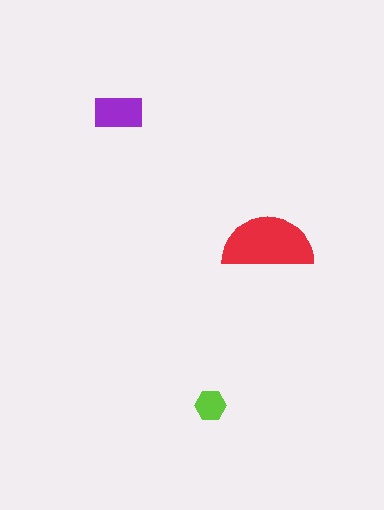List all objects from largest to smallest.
The red semicircle, the purple rectangle, the lime hexagon.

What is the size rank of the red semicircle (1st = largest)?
1st.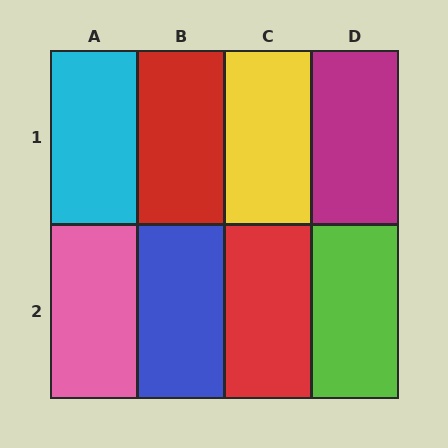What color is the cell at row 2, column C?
Red.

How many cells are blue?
1 cell is blue.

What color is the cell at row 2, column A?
Pink.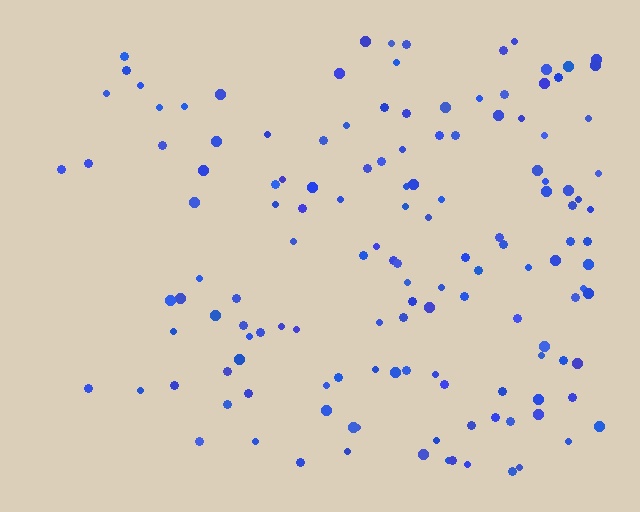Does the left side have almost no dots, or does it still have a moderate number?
Still a moderate number, just noticeably fewer than the right.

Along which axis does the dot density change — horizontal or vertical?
Horizontal.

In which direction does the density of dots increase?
From left to right, with the right side densest.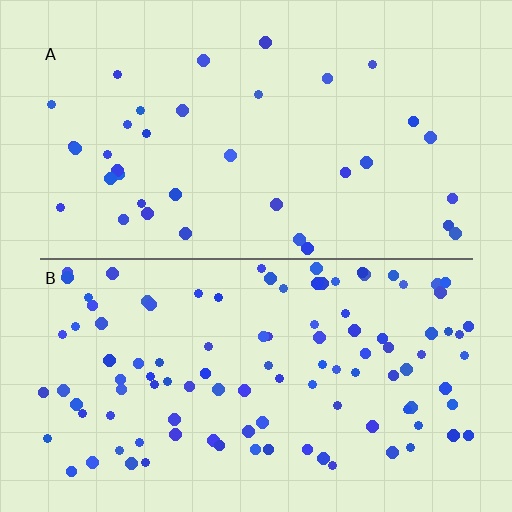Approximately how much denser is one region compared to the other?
Approximately 2.9× — region B over region A.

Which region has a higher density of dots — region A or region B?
B (the bottom).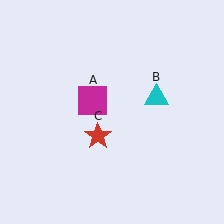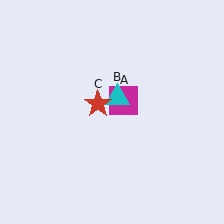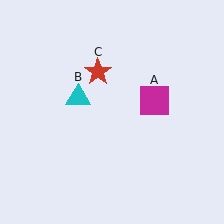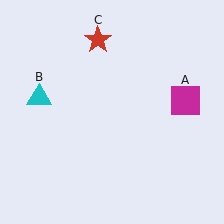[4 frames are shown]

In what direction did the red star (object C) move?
The red star (object C) moved up.